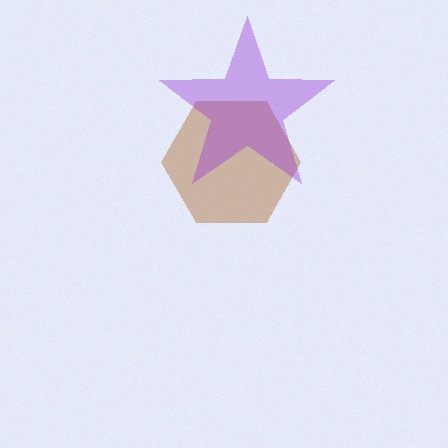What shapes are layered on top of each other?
The layered shapes are: a brown hexagon, a purple star.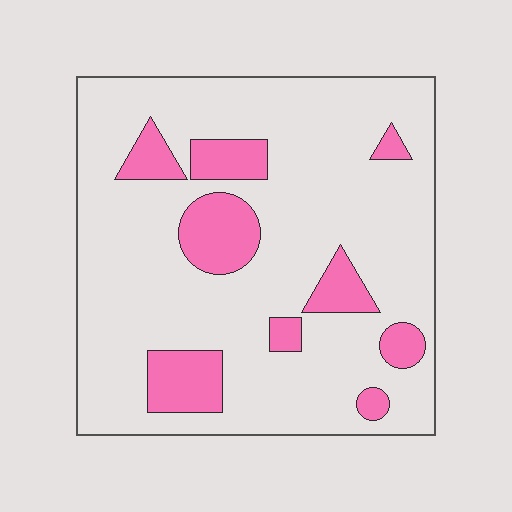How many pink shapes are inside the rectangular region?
9.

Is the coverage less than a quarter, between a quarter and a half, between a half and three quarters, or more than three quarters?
Less than a quarter.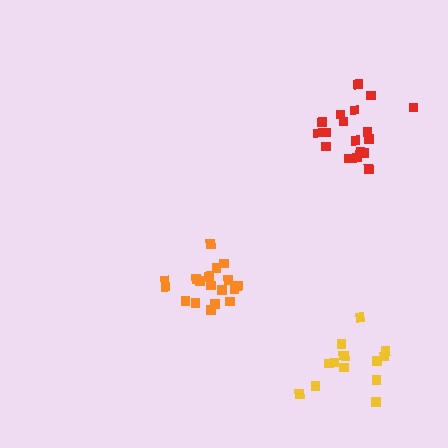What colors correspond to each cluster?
The clusters are colored: orange, red, yellow.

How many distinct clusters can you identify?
There are 3 distinct clusters.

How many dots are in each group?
Group 1: 19 dots, Group 2: 19 dots, Group 3: 14 dots (52 total).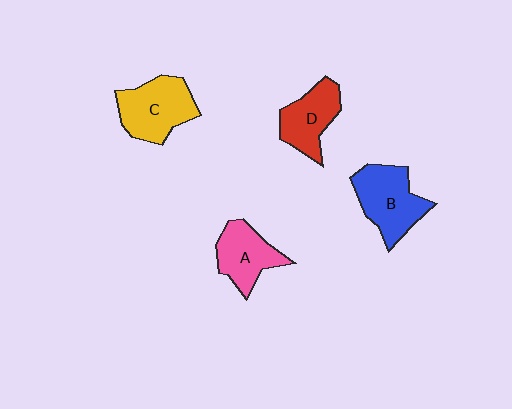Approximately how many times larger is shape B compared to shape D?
Approximately 1.3 times.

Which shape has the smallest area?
Shape A (pink).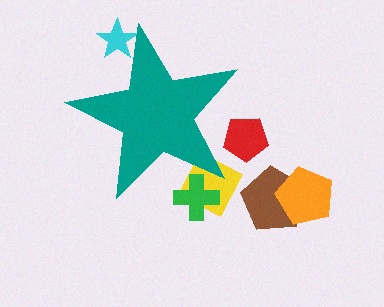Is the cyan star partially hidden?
Yes, the cyan star is partially hidden behind the teal star.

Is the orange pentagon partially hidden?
No, the orange pentagon is fully visible.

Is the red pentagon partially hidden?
Yes, the red pentagon is partially hidden behind the teal star.